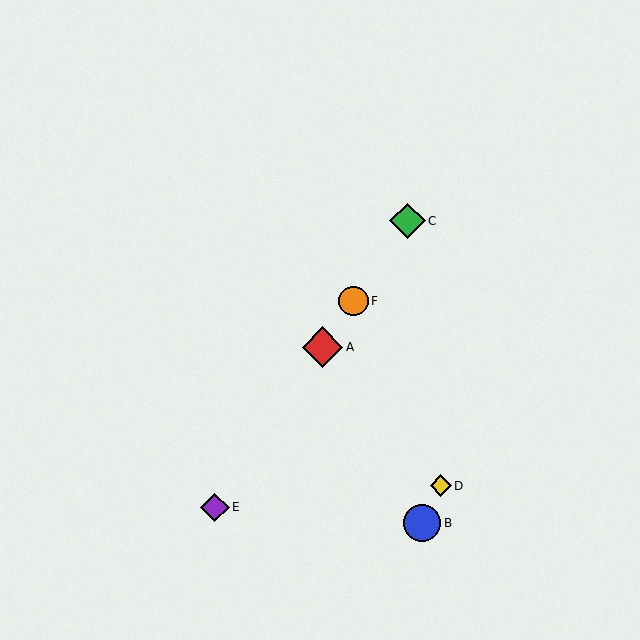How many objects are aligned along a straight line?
4 objects (A, C, E, F) are aligned along a straight line.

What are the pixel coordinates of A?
Object A is at (323, 347).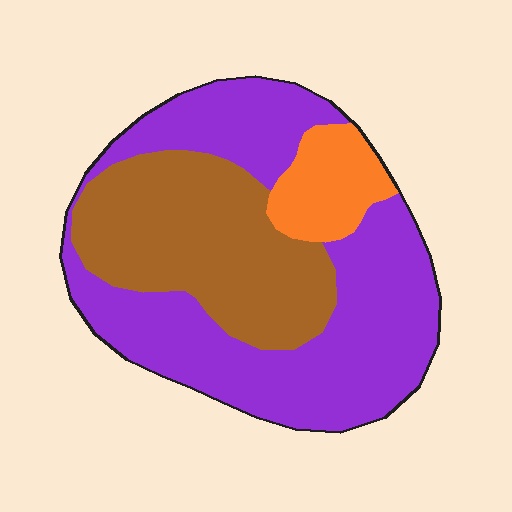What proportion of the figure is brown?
Brown takes up about one third (1/3) of the figure.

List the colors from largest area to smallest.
From largest to smallest: purple, brown, orange.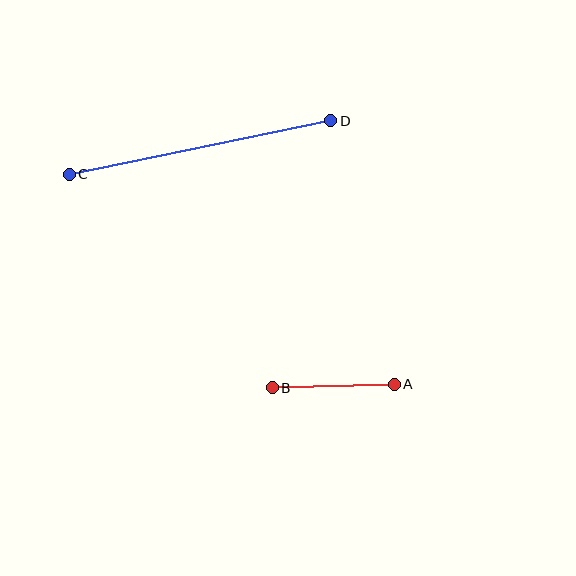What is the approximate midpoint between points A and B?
The midpoint is at approximately (333, 386) pixels.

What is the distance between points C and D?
The distance is approximately 267 pixels.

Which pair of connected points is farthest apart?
Points C and D are farthest apart.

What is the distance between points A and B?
The distance is approximately 122 pixels.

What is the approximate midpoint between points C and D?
The midpoint is at approximately (200, 147) pixels.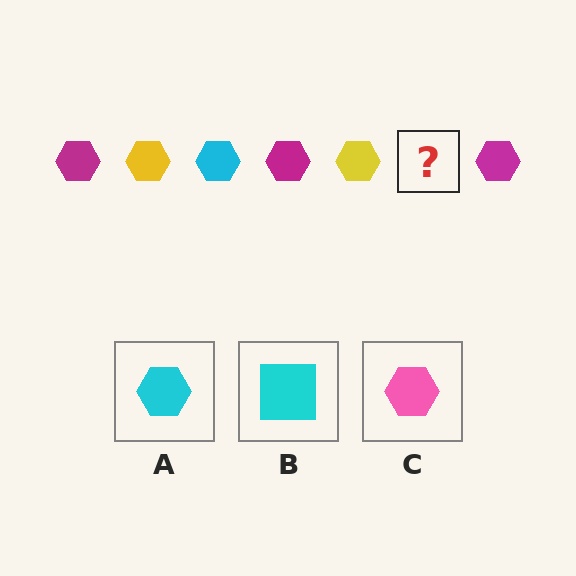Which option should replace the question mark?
Option A.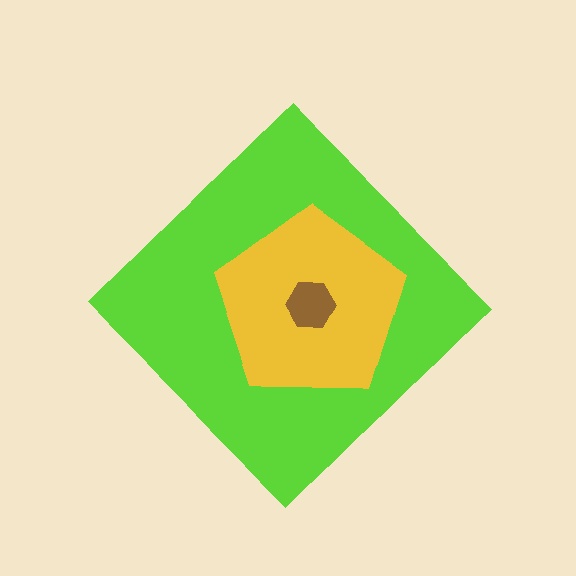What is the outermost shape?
The lime diamond.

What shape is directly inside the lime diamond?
The yellow pentagon.